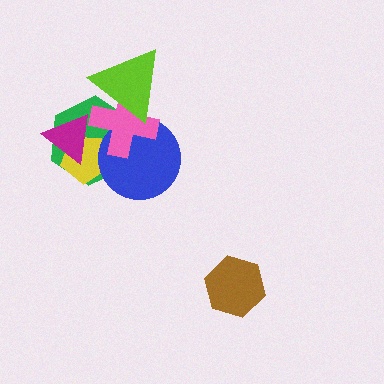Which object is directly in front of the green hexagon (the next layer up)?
The yellow pentagon is directly in front of the green hexagon.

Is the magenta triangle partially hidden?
Yes, it is partially covered by another shape.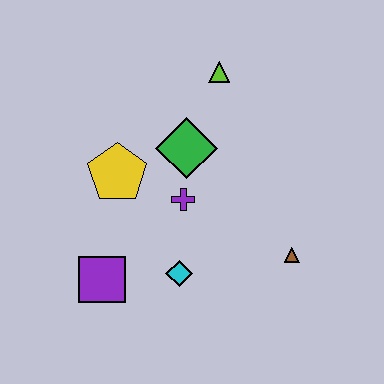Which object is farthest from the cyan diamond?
The lime triangle is farthest from the cyan diamond.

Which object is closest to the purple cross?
The green diamond is closest to the purple cross.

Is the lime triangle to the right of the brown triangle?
No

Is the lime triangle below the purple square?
No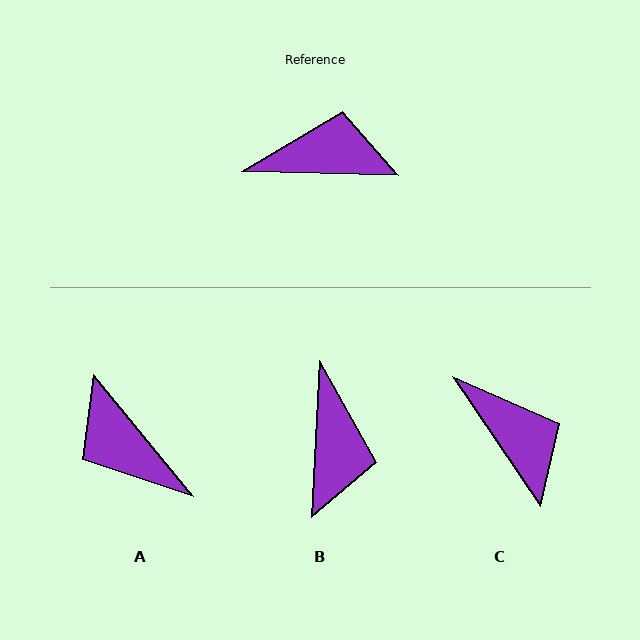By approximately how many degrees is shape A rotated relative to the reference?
Approximately 131 degrees counter-clockwise.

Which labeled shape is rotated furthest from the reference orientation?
A, about 131 degrees away.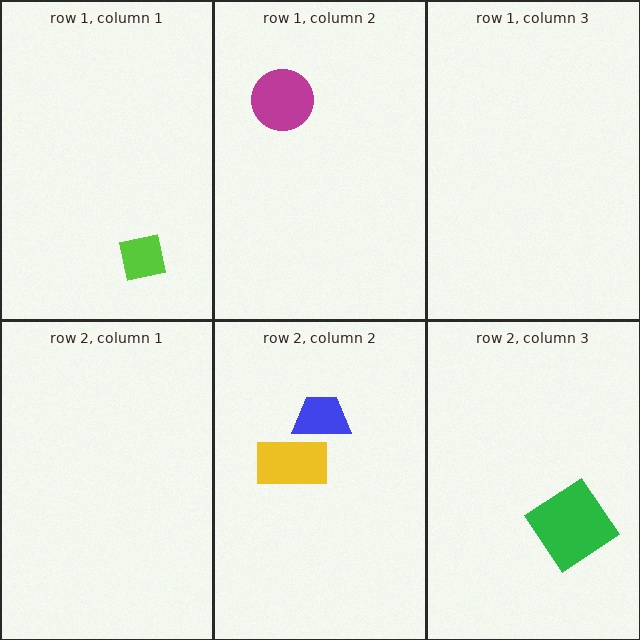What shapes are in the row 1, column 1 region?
The lime square.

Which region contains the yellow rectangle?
The row 2, column 2 region.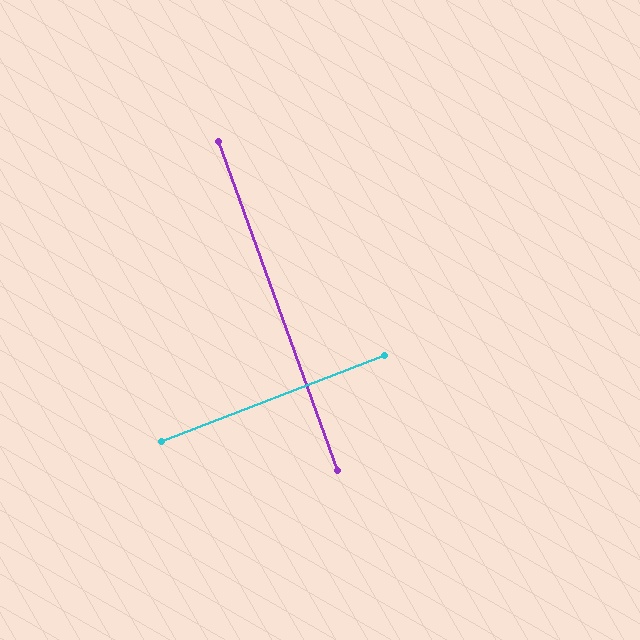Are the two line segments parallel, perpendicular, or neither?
Perpendicular — they meet at approximately 89°.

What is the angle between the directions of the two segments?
Approximately 89 degrees.